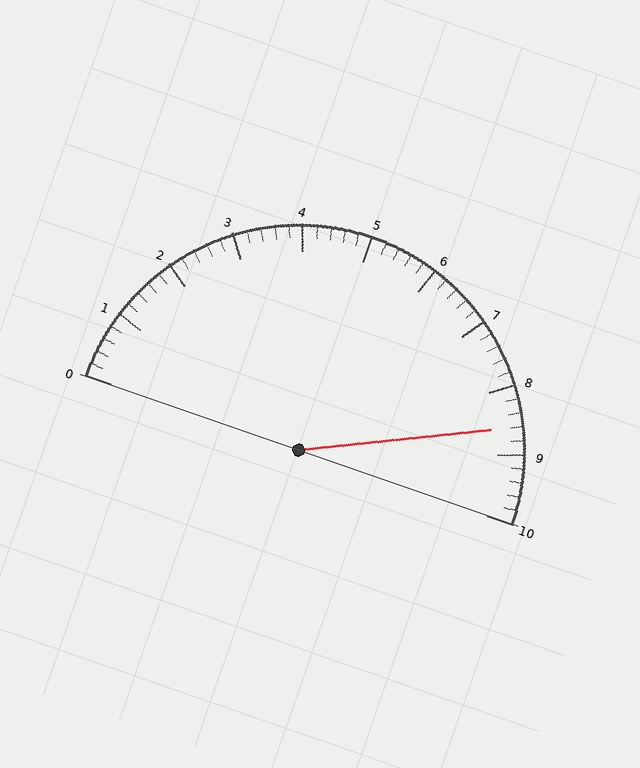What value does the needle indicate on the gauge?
The needle indicates approximately 8.6.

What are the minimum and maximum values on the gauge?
The gauge ranges from 0 to 10.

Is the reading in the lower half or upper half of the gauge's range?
The reading is in the upper half of the range (0 to 10).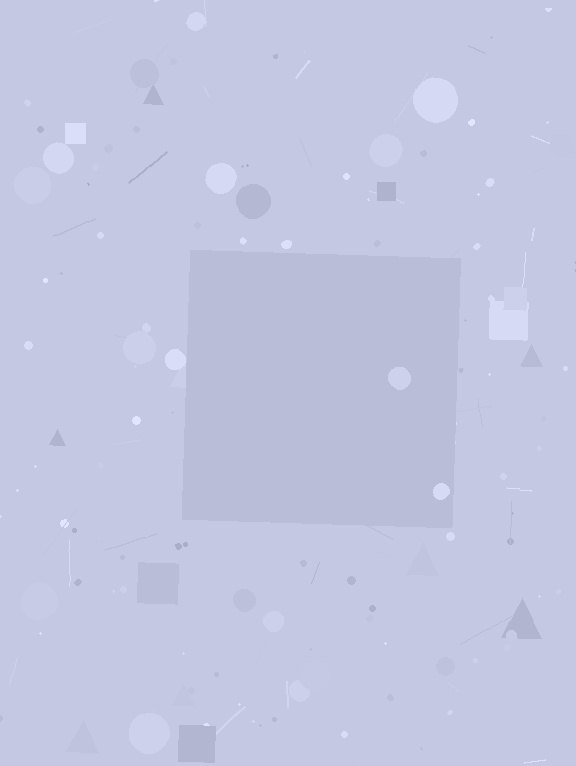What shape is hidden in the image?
A square is hidden in the image.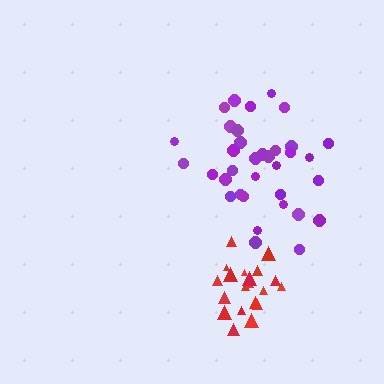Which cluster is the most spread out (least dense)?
Purple.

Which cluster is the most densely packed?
Red.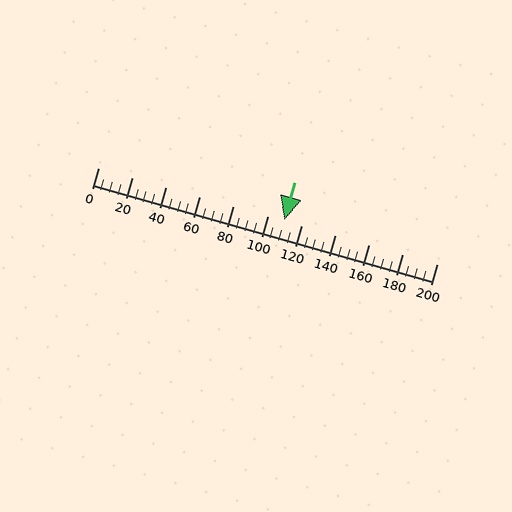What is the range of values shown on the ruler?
The ruler shows values from 0 to 200.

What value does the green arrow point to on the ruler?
The green arrow points to approximately 110.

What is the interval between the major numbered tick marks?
The major tick marks are spaced 20 units apart.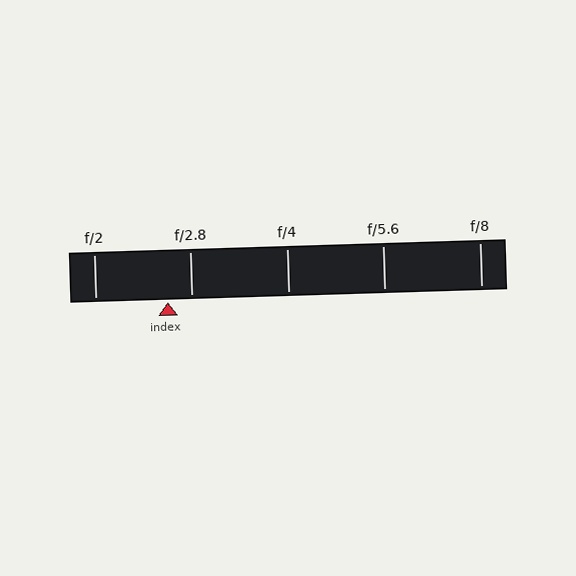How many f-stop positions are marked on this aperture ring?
There are 5 f-stop positions marked.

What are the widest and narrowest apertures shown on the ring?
The widest aperture shown is f/2 and the narrowest is f/8.